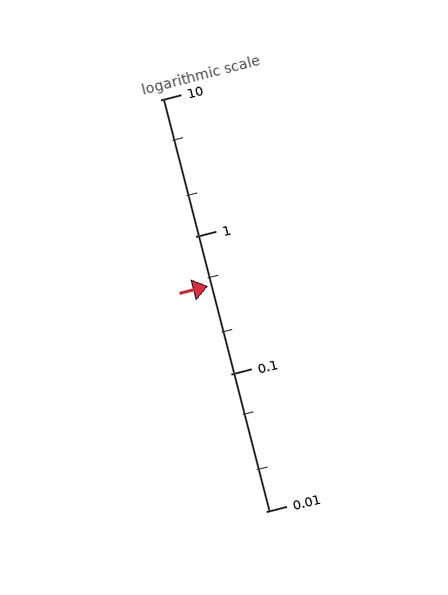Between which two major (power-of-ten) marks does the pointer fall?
The pointer is between 0.1 and 1.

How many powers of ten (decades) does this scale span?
The scale spans 3 decades, from 0.01 to 10.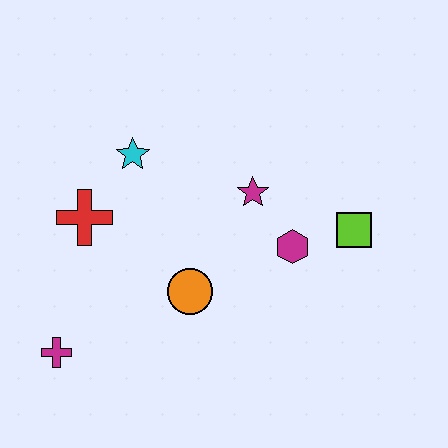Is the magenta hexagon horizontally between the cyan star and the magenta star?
No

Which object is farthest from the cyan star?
The lime square is farthest from the cyan star.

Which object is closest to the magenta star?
The magenta hexagon is closest to the magenta star.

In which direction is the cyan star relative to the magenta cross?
The cyan star is above the magenta cross.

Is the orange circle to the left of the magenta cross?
No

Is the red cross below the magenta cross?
No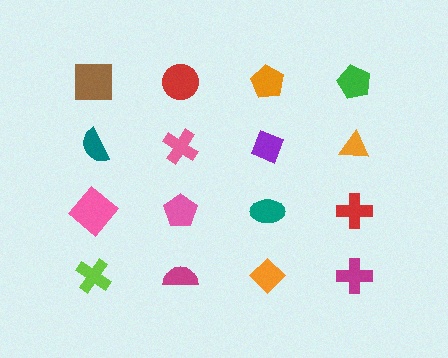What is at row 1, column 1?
A brown square.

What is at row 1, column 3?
An orange pentagon.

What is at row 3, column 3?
A teal ellipse.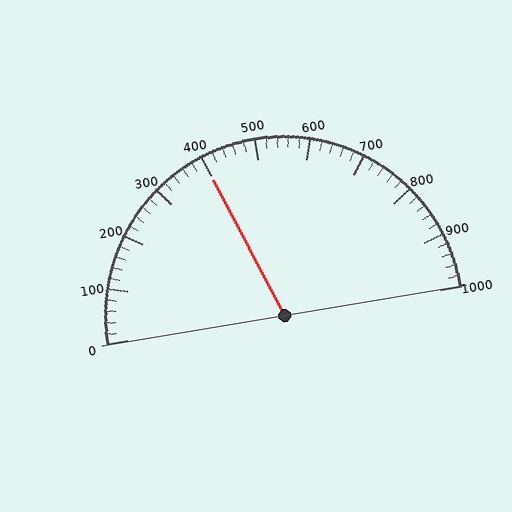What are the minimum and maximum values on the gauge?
The gauge ranges from 0 to 1000.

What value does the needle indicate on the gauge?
The needle indicates approximately 400.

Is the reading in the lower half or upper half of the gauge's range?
The reading is in the lower half of the range (0 to 1000).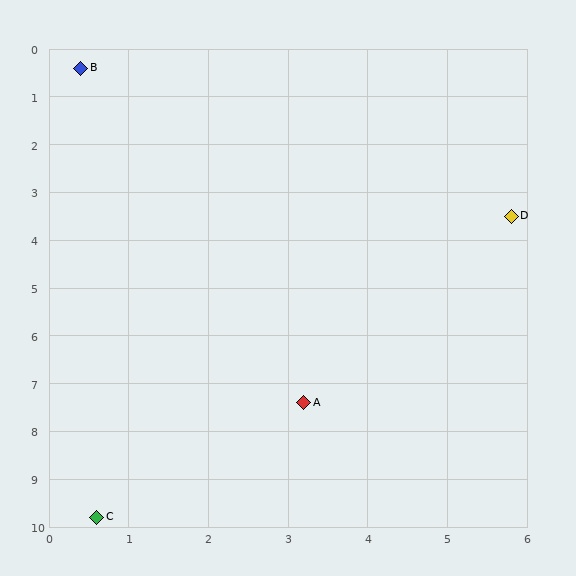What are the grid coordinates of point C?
Point C is at approximately (0.6, 9.8).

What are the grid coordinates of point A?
Point A is at approximately (3.2, 7.4).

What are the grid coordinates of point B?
Point B is at approximately (0.4, 0.4).